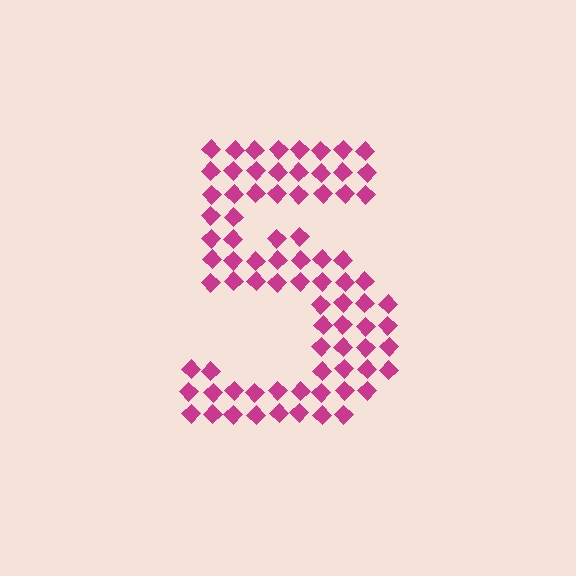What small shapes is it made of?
It is made of small diamonds.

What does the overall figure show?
The overall figure shows the digit 5.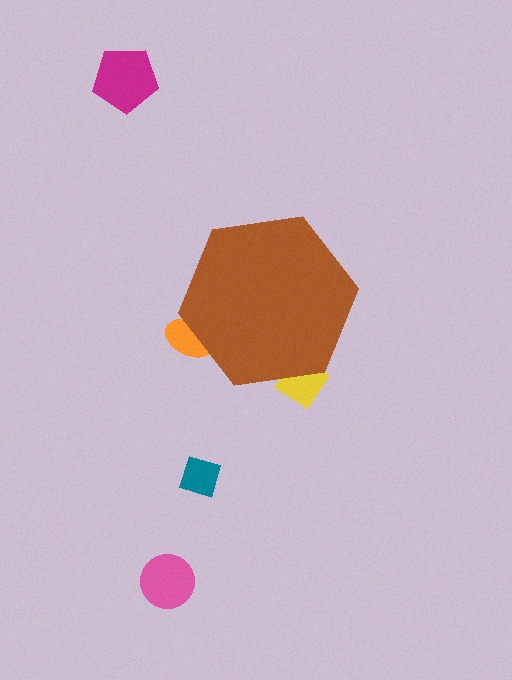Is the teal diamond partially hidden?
No, the teal diamond is fully visible.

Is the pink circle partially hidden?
No, the pink circle is fully visible.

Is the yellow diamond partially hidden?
Yes, the yellow diamond is partially hidden behind the brown hexagon.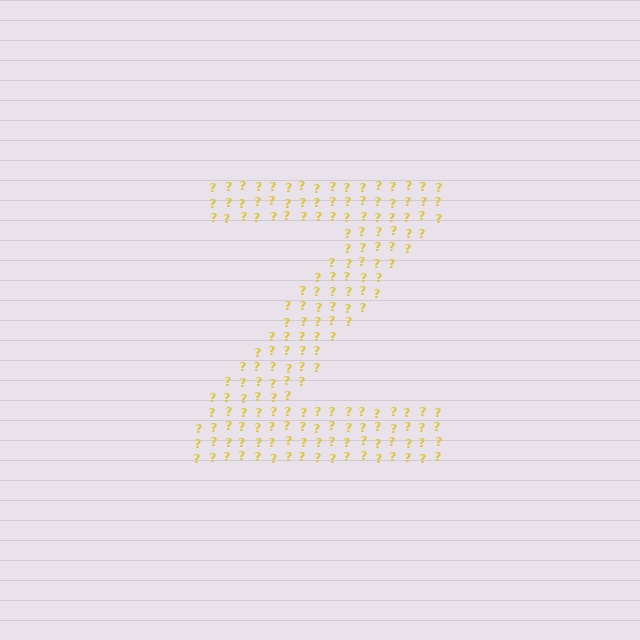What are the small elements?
The small elements are question marks.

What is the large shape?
The large shape is the letter Z.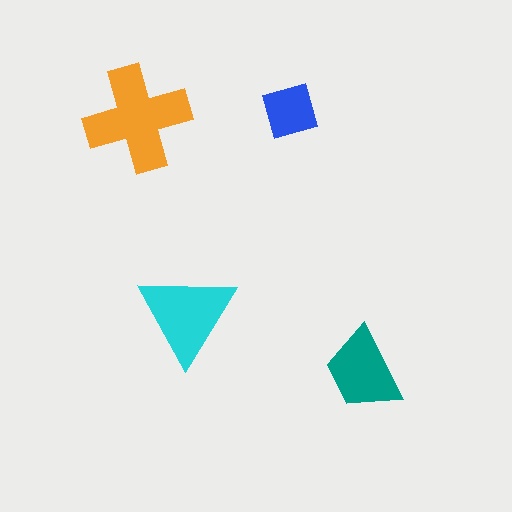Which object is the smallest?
The blue diamond.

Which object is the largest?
The orange cross.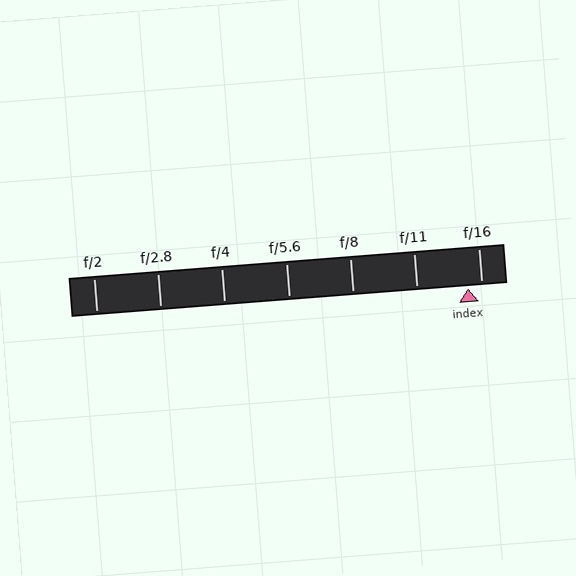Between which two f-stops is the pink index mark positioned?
The index mark is between f/11 and f/16.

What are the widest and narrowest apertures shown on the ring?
The widest aperture shown is f/2 and the narrowest is f/16.